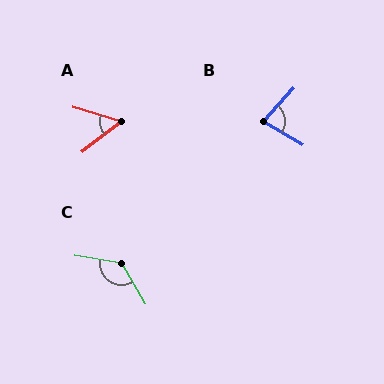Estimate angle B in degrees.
Approximately 78 degrees.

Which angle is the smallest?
A, at approximately 54 degrees.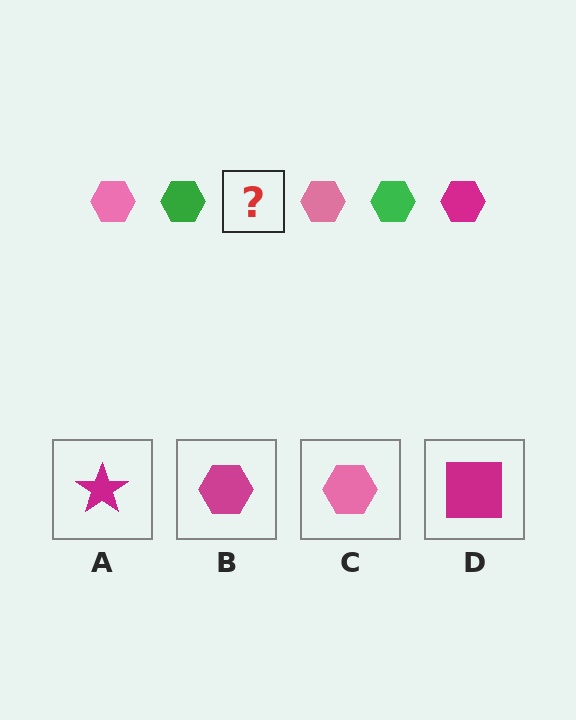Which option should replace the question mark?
Option B.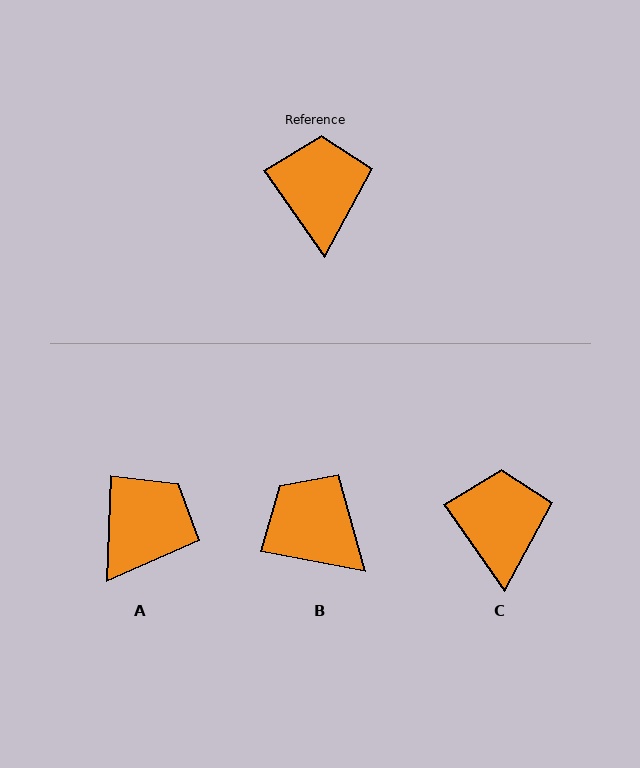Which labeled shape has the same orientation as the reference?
C.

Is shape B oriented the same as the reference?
No, it is off by about 43 degrees.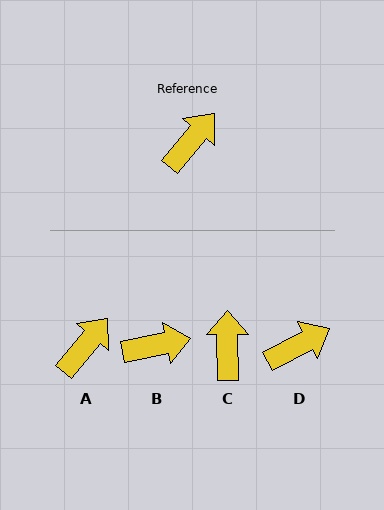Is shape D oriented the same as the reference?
No, it is off by about 22 degrees.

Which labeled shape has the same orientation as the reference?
A.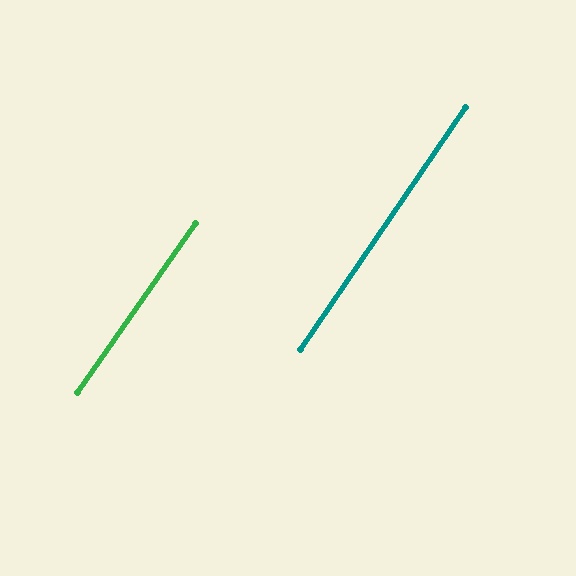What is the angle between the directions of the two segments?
Approximately 1 degree.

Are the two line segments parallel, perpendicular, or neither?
Parallel — their directions differ by only 0.5°.